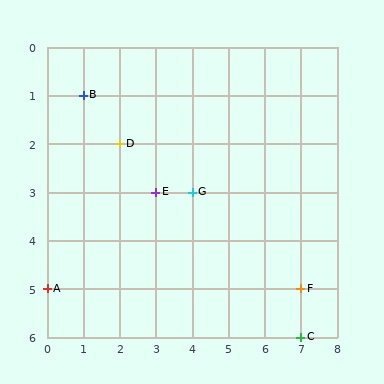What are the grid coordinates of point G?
Point G is at grid coordinates (4, 3).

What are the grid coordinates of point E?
Point E is at grid coordinates (3, 3).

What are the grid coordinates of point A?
Point A is at grid coordinates (0, 5).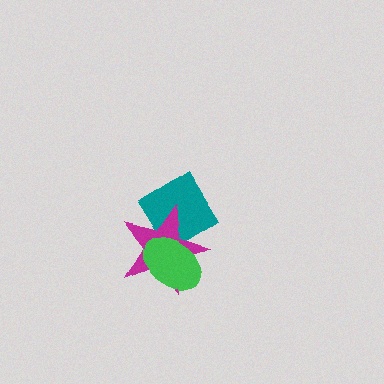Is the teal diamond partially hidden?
Yes, it is partially covered by another shape.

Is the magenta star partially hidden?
Yes, it is partially covered by another shape.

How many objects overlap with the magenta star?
2 objects overlap with the magenta star.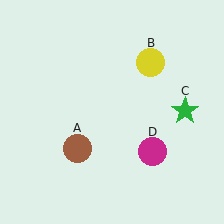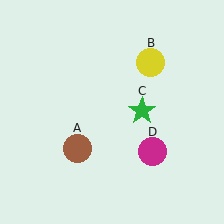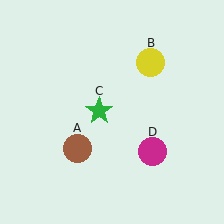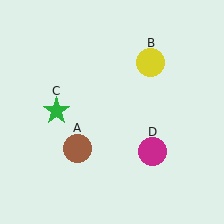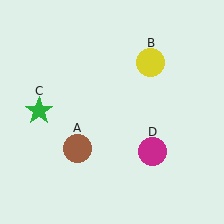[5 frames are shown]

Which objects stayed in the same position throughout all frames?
Brown circle (object A) and yellow circle (object B) and magenta circle (object D) remained stationary.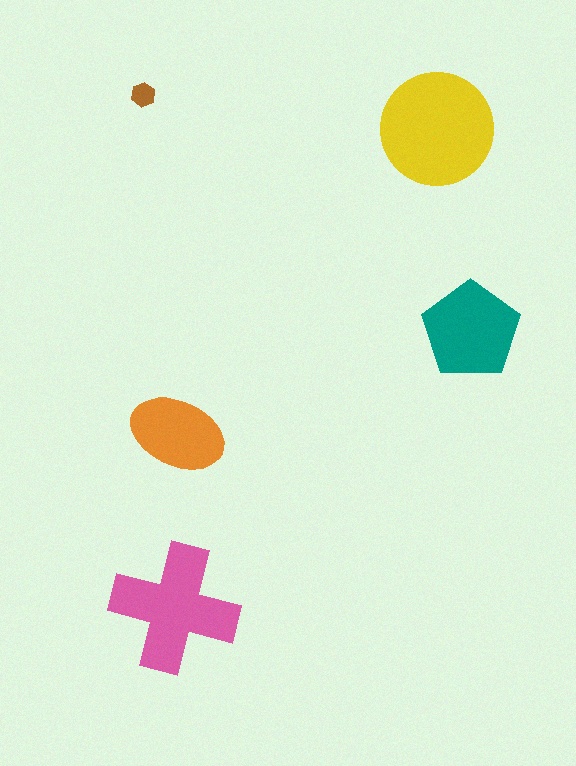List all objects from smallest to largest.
The brown hexagon, the orange ellipse, the teal pentagon, the pink cross, the yellow circle.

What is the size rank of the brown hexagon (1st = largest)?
5th.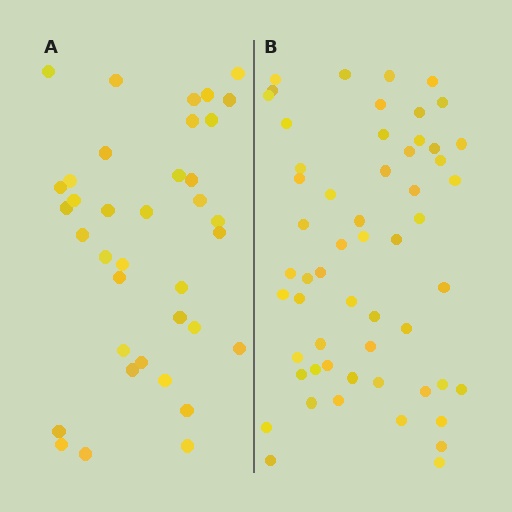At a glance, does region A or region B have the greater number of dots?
Region B (the right region) has more dots.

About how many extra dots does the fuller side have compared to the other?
Region B has approximately 20 more dots than region A.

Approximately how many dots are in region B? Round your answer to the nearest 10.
About 60 dots. (The exact count is 56, which rounds to 60.)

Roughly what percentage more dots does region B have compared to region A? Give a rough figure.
About 50% more.